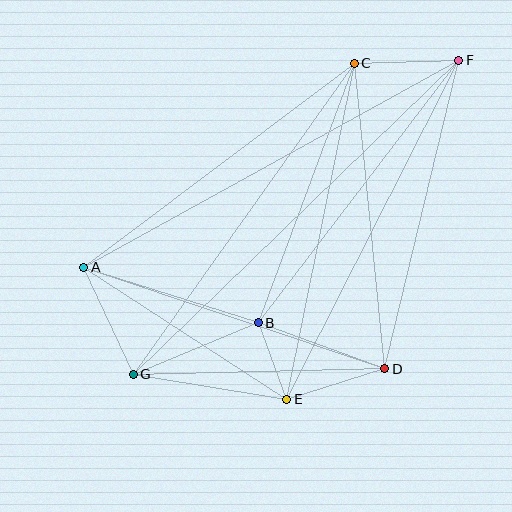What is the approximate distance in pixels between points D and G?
The distance between D and G is approximately 251 pixels.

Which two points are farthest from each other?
Points F and G are farthest from each other.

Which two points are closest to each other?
Points B and E are closest to each other.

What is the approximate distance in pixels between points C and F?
The distance between C and F is approximately 104 pixels.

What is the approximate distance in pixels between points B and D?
The distance between B and D is approximately 135 pixels.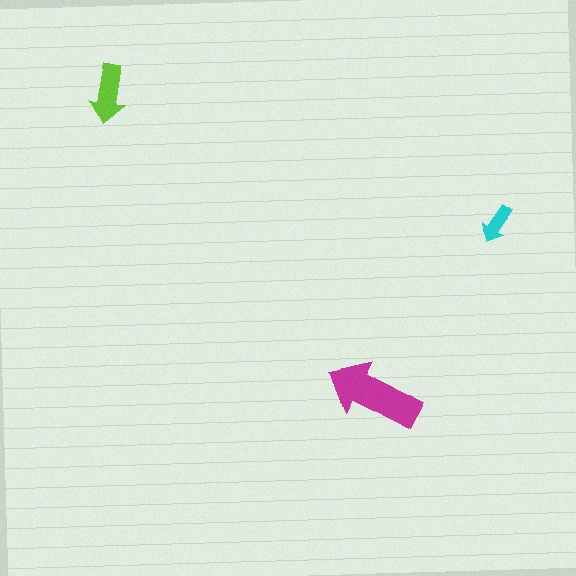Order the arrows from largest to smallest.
the magenta one, the lime one, the cyan one.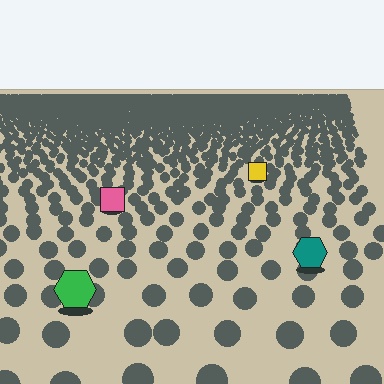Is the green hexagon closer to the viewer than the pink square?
Yes. The green hexagon is closer — you can tell from the texture gradient: the ground texture is coarser near it.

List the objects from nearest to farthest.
From nearest to farthest: the green hexagon, the teal hexagon, the pink square, the yellow square.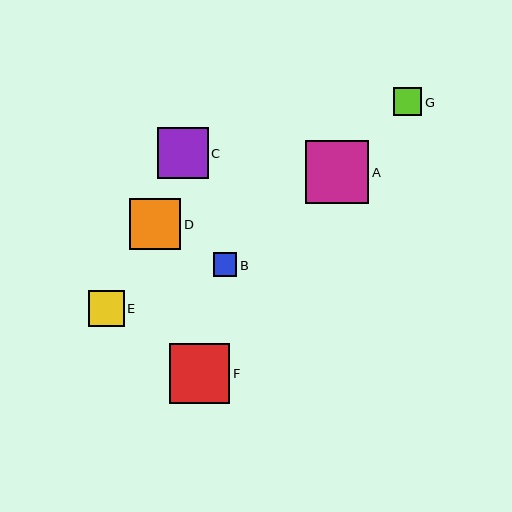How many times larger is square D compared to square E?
Square D is approximately 1.4 times the size of square E.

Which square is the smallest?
Square B is the smallest with a size of approximately 23 pixels.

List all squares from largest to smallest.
From largest to smallest: A, F, C, D, E, G, B.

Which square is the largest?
Square A is the largest with a size of approximately 63 pixels.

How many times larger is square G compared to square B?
Square G is approximately 1.2 times the size of square B.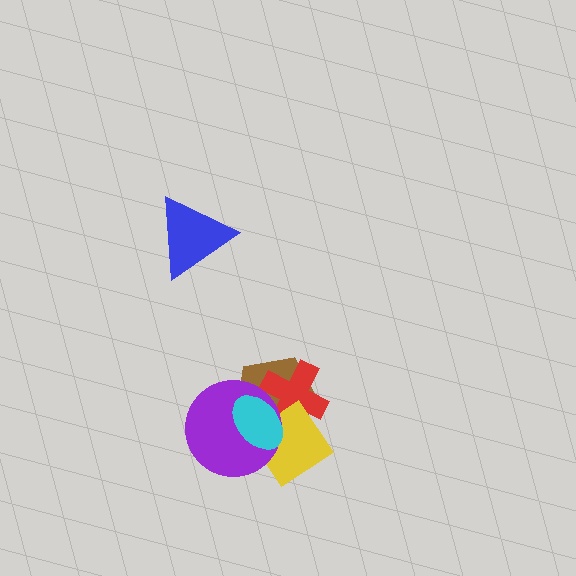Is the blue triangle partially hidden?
No, no other shape covers it.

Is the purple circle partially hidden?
Yes, it is partially covered by another shape.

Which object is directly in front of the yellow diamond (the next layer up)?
The purple circle is directly in front of the yellow diamond.